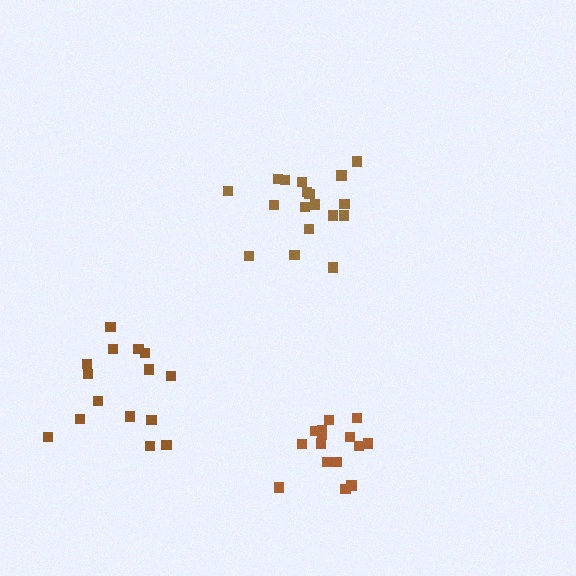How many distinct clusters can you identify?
There are 3 distinct clusters.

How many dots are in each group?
Group 1: 15 dots, Group 2: 16 dots, Group 3: 18 dots (49 total).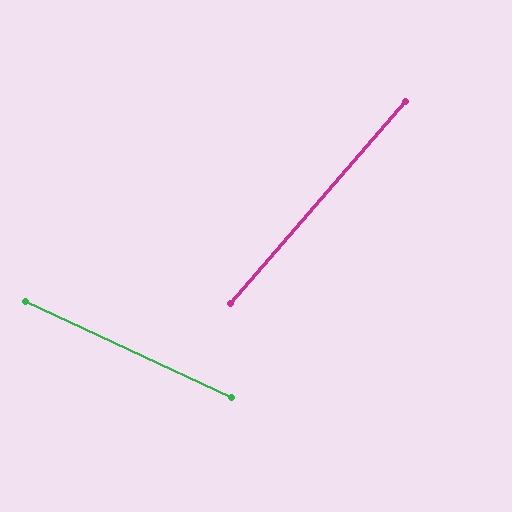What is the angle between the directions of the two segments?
Approximately 74 degrees.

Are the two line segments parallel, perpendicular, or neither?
Neither parallel nor perpendicular — they differ by about 74°.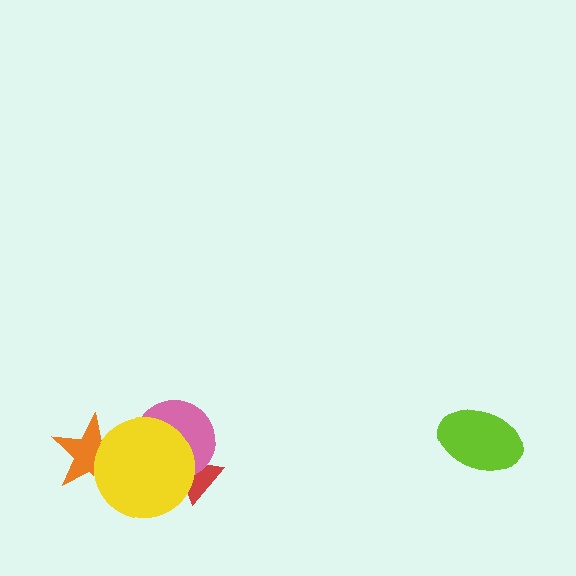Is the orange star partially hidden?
Yes, it is partially covered by another shape.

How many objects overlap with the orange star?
1 object overlaps with the orange star.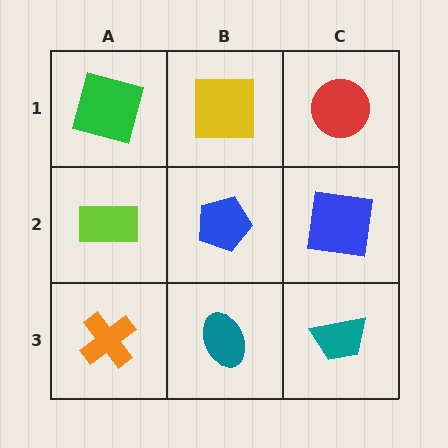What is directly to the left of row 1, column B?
A green square.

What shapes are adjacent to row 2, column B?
A yellow square (row 1, column B), a teal ellipse (row 3, column B), a lime rectangle (row 2, column A), a blue square (row 2, column C).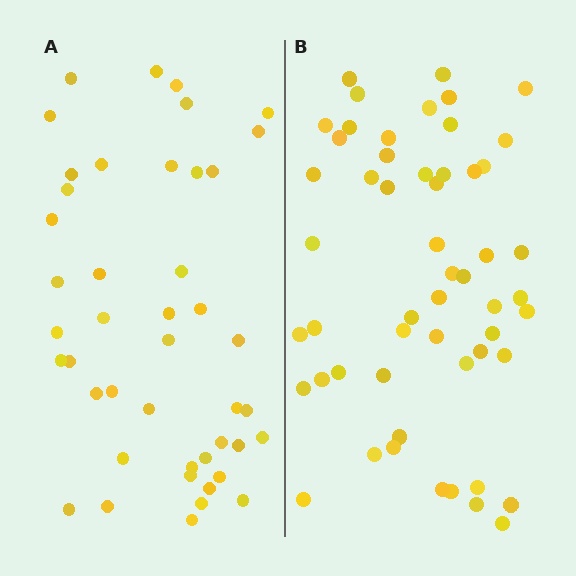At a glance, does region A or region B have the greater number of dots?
Region B (the right region) has more dots.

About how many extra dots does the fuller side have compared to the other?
Region B has roughly 10 or so more dots than region A.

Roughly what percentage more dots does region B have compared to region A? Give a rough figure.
About 25% more.